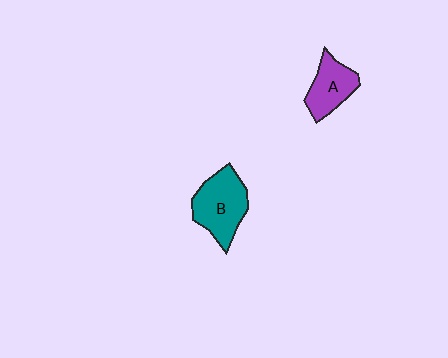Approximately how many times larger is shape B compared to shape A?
Approximately 1.4 times.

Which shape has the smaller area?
Shape A (purple).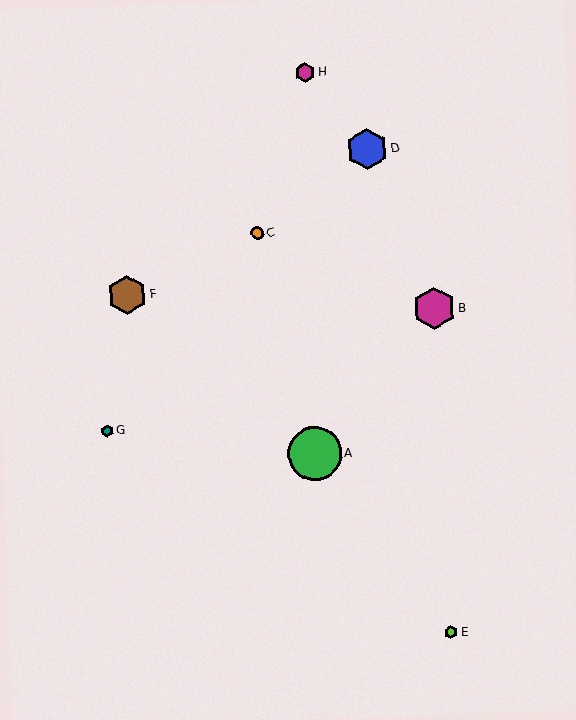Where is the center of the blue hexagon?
The center of the blue hexagon is at (367, 149).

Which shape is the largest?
The green circle (labeled A) is the largest.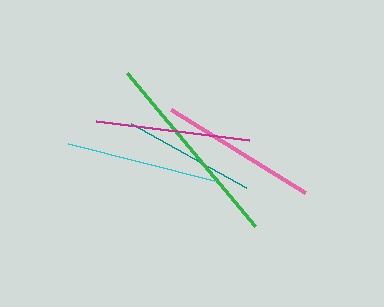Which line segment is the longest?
The green line is the longest at approximately 199 pixels.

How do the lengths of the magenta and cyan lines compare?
The magenta and cyan lines are approximately the same length.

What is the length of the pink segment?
The pink segment is approximately 158 pixels long.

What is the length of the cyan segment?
The cyan segment is approximately 151 pixels long.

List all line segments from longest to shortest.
From longest to shortest: green, pink, magenta, cyan, teal.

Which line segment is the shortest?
The teal line is the shortest at approximately 131 pixels.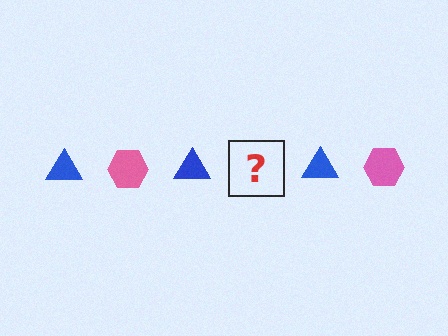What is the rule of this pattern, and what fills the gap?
The rule is that the pattern alternates between blue triangle and pink hexagon. The gap should be filled with a pink hexagon.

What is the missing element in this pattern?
The missing element is a pink hexagon.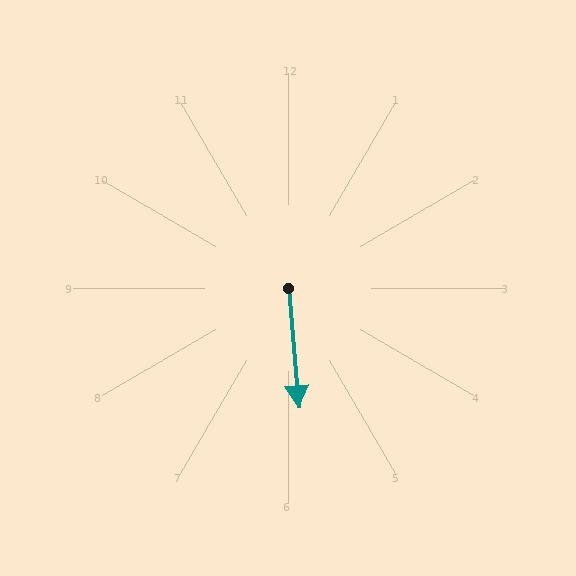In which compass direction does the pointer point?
South.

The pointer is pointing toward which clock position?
Roughly 6 o'clock.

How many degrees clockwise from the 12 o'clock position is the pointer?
Approximately 175 degrees.